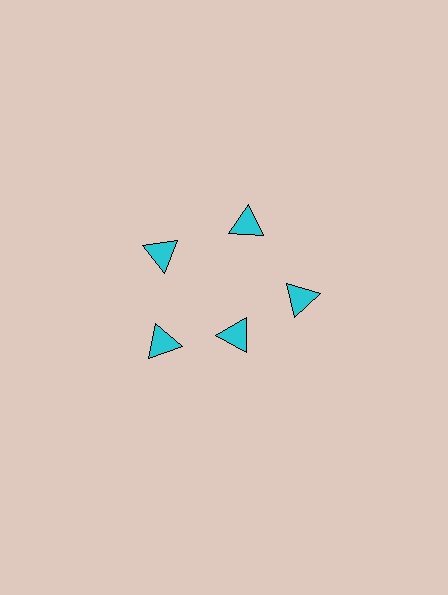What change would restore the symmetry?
The symmetry would be restored by moving it outward, back onto the ring so that all 5 triangles sit at equal angles and equal distance from the center.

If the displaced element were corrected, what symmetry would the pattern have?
It would have 5-fold rotational symmetry — the pattern would map onto itself every 72 degrees.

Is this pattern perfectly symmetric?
No. The 5 cyan triangles are arranged in a ring, but one element near the 5 o'clock position is pulled inward toward the center, breaking the 5-fold rotational symmetry.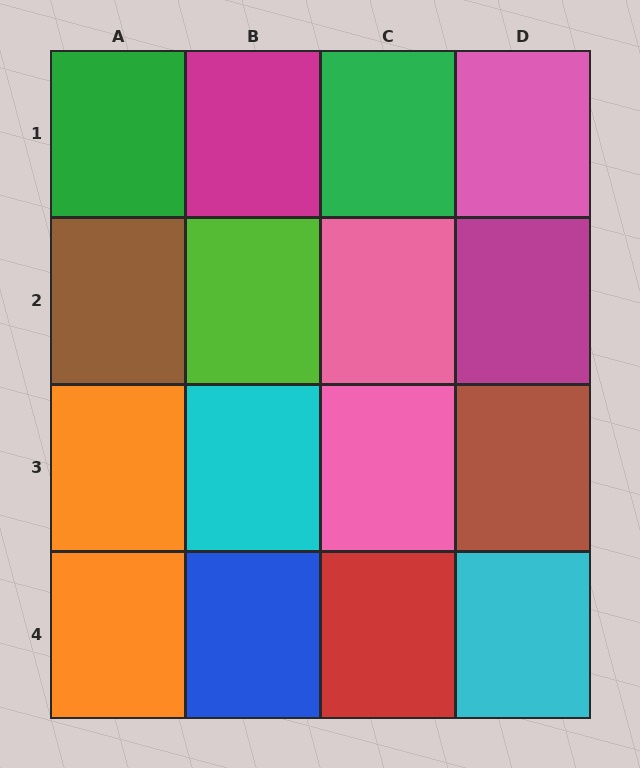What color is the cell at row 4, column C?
Red.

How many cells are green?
2 cells are green.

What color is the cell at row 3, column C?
Pink.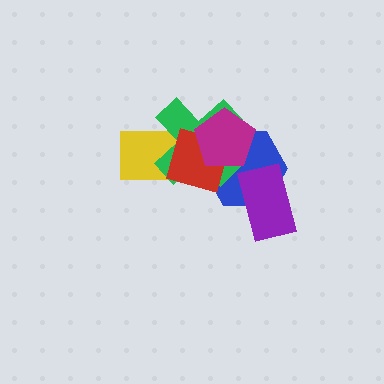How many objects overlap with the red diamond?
4 objects overlap with the red diamond.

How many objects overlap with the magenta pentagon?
3 objects overlap with the magenta pentagon.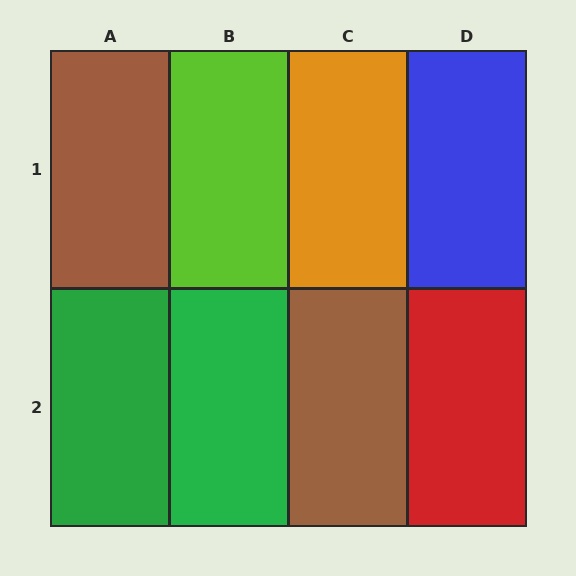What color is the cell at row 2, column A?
Green.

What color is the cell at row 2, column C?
Brown.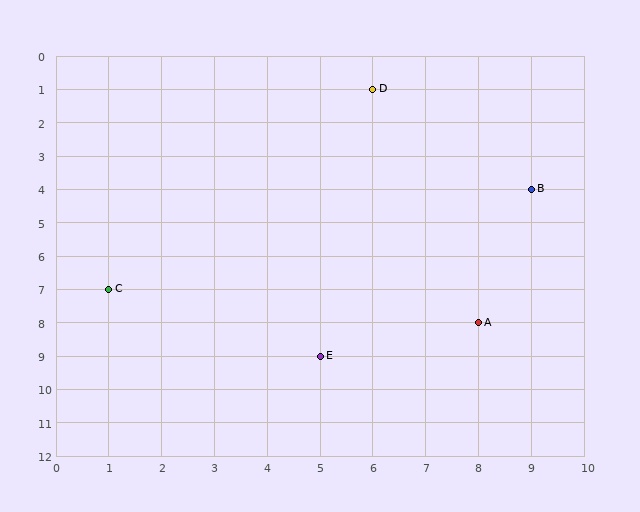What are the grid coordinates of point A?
Point A is at grid coordinates (8, 8).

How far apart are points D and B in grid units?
Points D and B are 3 columns and 3 rows apart (about 4.2 grid units diagonally).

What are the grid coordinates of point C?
Point C is at grid coordinates (1, 7).